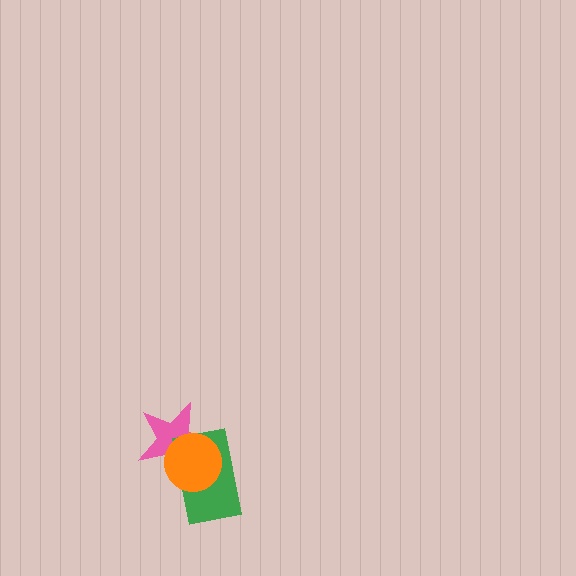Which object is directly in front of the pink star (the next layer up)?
The green rectangle is directly in front of the pink star.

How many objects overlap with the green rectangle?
2 objects overlap with the green rectangle.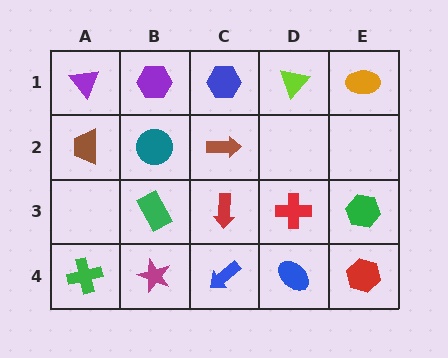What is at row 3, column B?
A green rectangle.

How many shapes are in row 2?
3 shapes.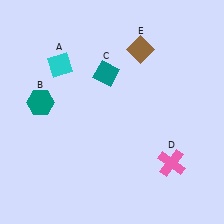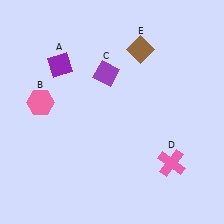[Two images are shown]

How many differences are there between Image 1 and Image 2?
There are 3 differences between the two images.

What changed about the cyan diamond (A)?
In Image 1, A is cyan. In Image 2, it changed to purple.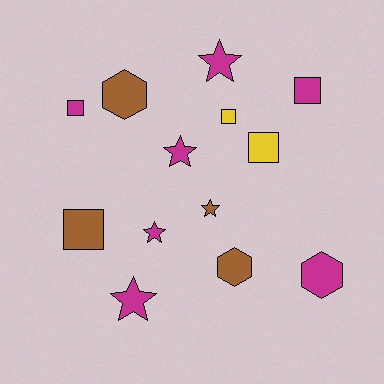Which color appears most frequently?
Magenta, with 7 objects.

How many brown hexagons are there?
There are 2 brown hexagons.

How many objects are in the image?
There are 13 objects.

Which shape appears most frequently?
Square, with 5 objects.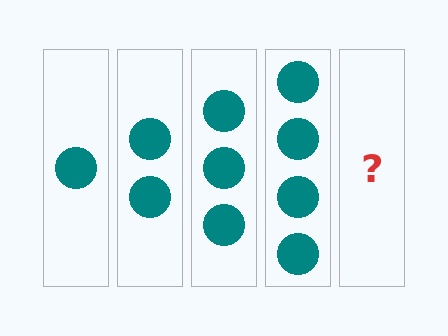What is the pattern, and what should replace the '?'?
The pattern is that each step adds one more circle. The '?' should be 5 circles.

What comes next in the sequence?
The next element should be 5 circles.